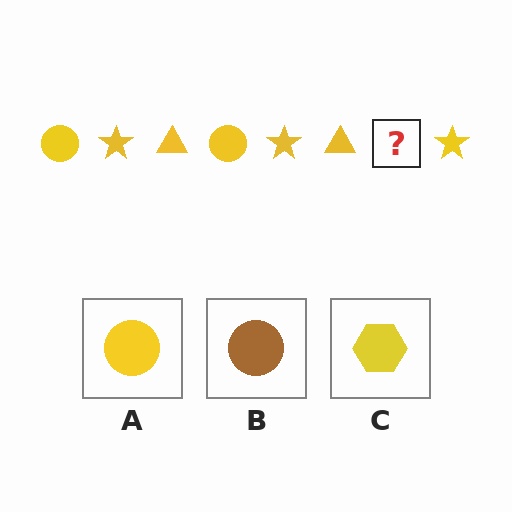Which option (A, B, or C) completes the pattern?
A.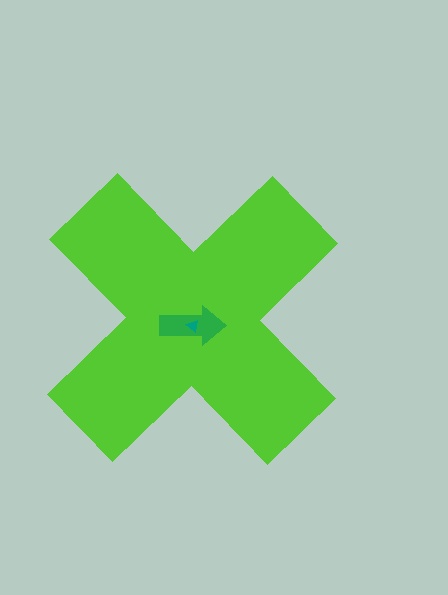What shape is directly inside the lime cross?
The green arrow.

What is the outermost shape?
The lime cross.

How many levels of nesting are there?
3.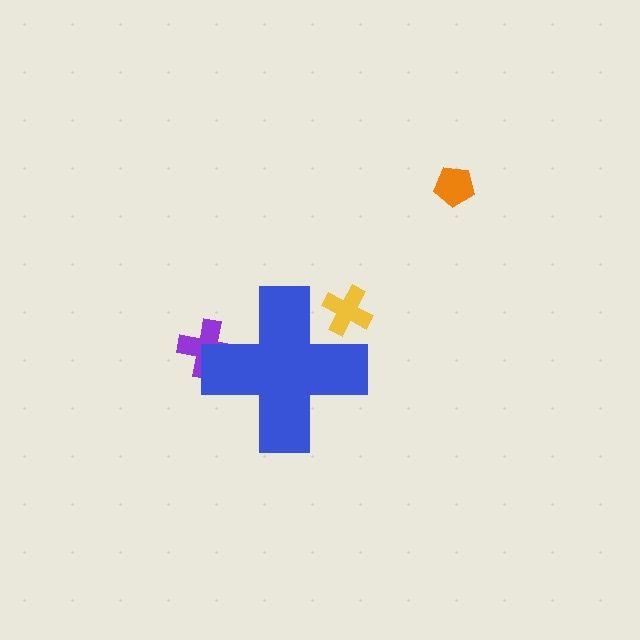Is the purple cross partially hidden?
Yes, the purple cross is partially hidden behind the blue cross.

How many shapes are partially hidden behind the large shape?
2 shapes are partially hidden.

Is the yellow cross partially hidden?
Yes, the yellow cross is partially hidden behind the blue cross.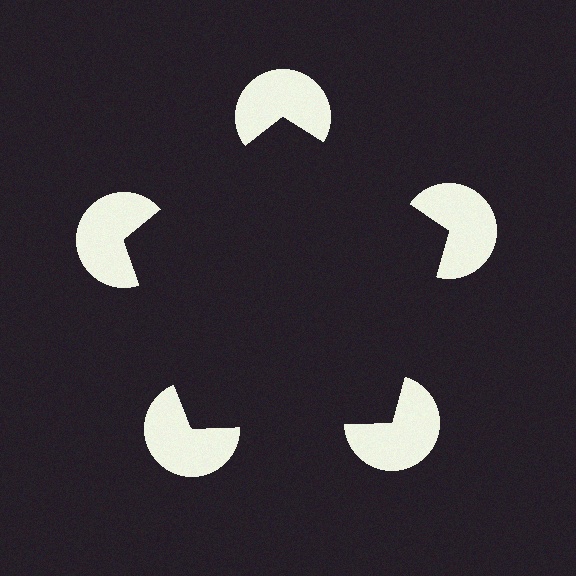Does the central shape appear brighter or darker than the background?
It typically appears slightly darker than the background, even though no actual brightness change is drawn.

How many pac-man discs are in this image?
There are 5 — one at each vertex of the illusory pentagon.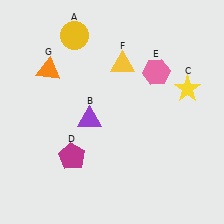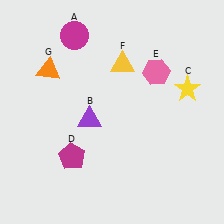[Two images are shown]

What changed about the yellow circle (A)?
In Image 1, A is yellow. In Image 2, it changed to magenta.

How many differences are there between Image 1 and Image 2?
There is 1 difference between the two images.